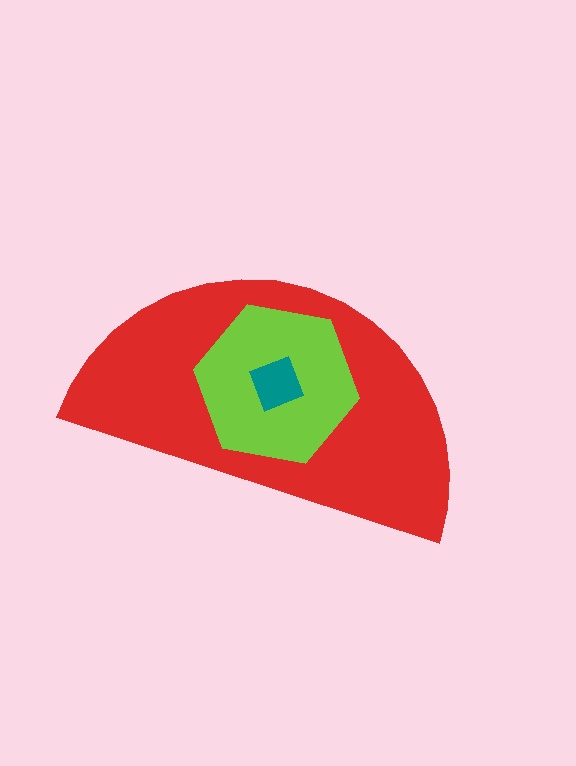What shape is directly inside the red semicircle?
The lime hexagon.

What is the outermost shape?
The red semicircle.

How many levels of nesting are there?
3.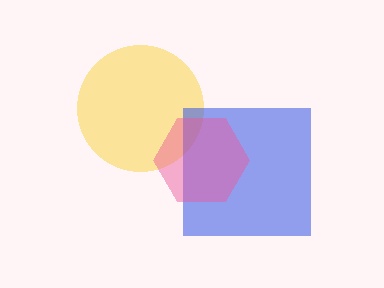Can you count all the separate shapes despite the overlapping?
Yes, there are 3 separate shapes.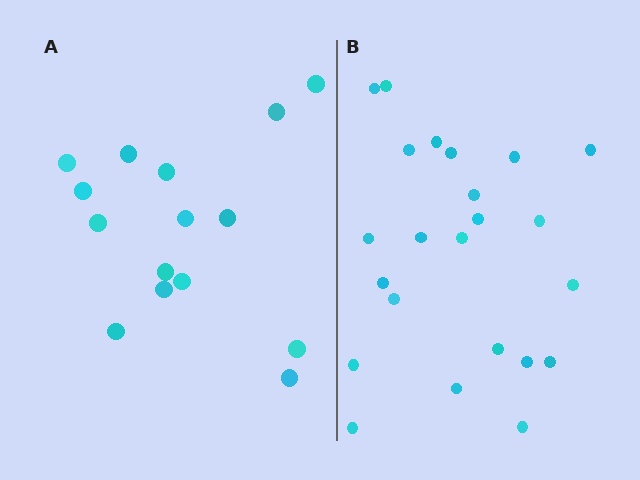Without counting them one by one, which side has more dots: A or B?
Region B (the right region) has more dots.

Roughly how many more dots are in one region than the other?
Region B has roughly 8 or so more dots than region A.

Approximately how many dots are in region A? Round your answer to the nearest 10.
About 20 dots. (The exact count is 15, which rounds to 20.)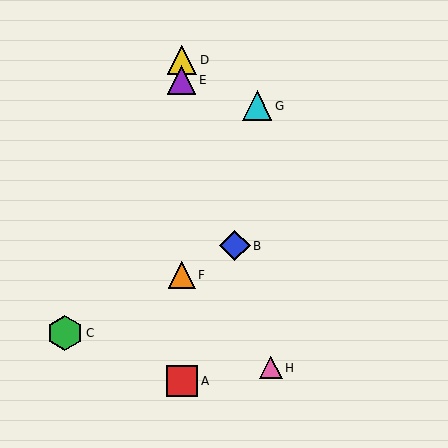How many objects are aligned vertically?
4 objects (A, D, E, F) are aligned vertically.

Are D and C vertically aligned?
No, D is at x≈182 and C is at x≈65.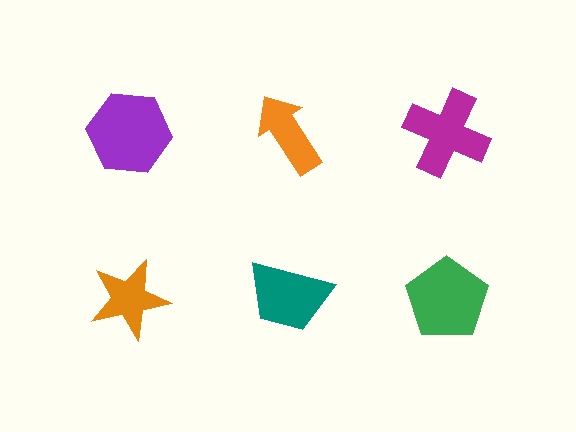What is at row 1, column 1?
A purple hexagon.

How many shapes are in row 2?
3 shapes.